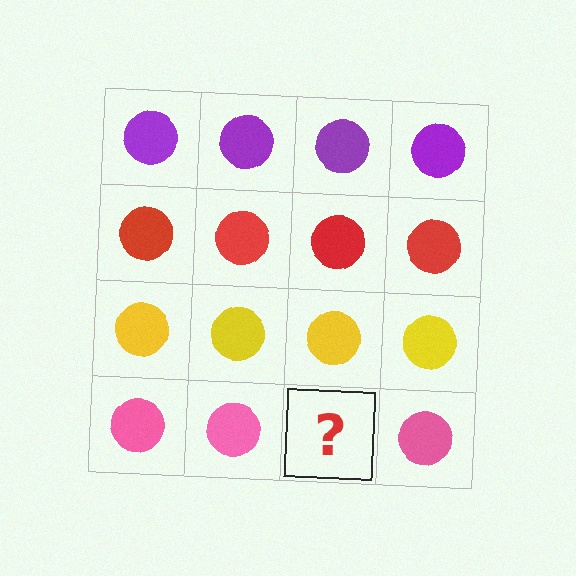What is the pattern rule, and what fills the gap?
The rule is that each row has a consistent color. The gap should be filled with a pink circle.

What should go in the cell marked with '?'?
The missing cell should contain a pink circle.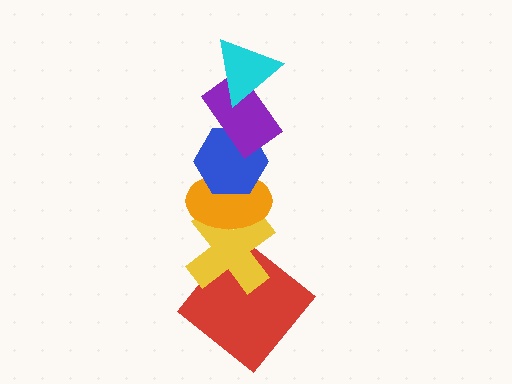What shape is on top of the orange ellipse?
The blue hexagon is on top of the orange ellipse.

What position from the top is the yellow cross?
The yellow cross is 5th from the top.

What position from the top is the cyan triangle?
The cyan triangle is 1st from the top.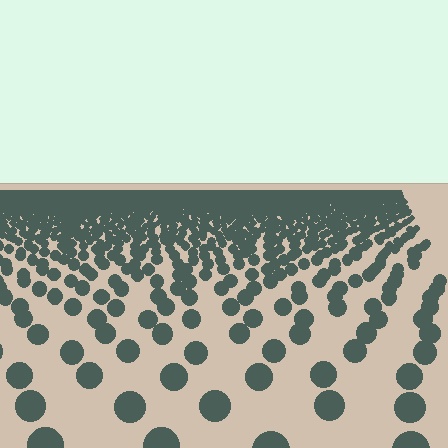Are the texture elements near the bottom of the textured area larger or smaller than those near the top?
Larger. Near the bottom, elements are closer to the viewer and appear at a bigger on-screen size.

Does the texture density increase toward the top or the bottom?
Density increases toward the top.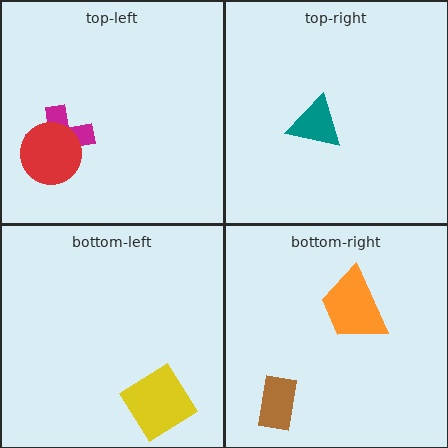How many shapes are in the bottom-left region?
1.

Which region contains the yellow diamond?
The bottom-left region.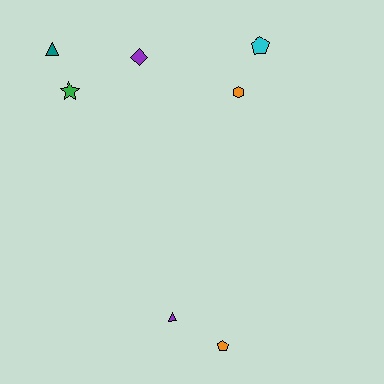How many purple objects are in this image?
There are 2 purple objects.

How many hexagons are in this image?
There is 1 hexagon.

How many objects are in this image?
There are 7 objects.